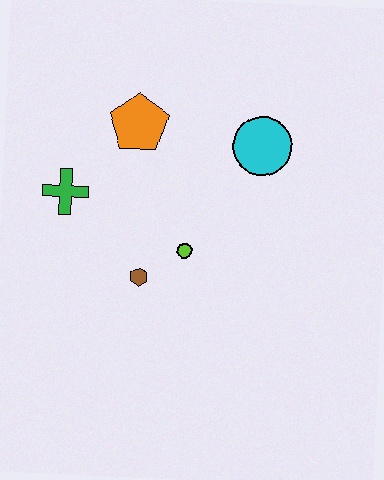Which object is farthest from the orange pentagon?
The brown hexagon is farthest from the orange pentagon.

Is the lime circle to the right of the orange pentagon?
Yes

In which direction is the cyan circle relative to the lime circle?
The cyan circle is above the lime circle.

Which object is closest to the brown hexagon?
The lime circle is closest to the brown hexagon.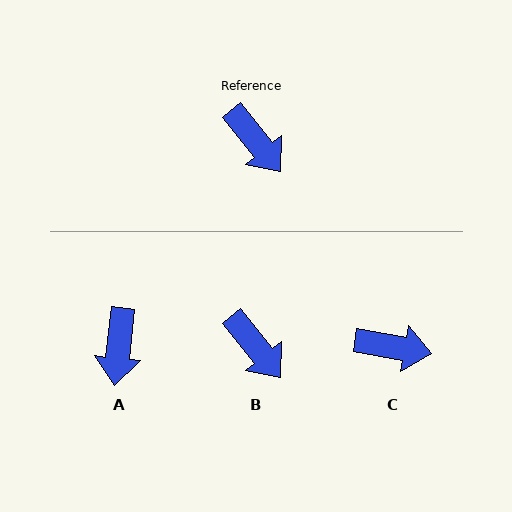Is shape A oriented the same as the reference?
No, it is off by about 44 degrees.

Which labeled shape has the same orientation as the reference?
B.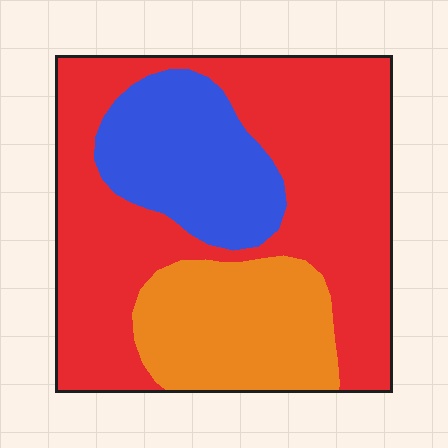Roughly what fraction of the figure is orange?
Orange covers about 20% of the figure.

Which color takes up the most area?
Red, at roughly 60%.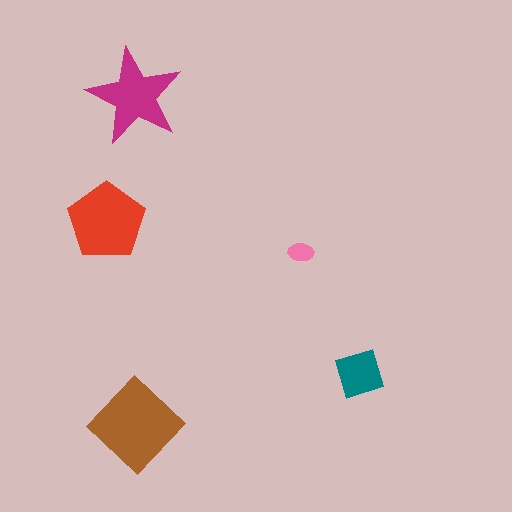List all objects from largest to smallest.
The brown diamond, the red pentagon, the magenta star, the teal diamond, the pink ellipse.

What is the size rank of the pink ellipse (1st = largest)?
5th.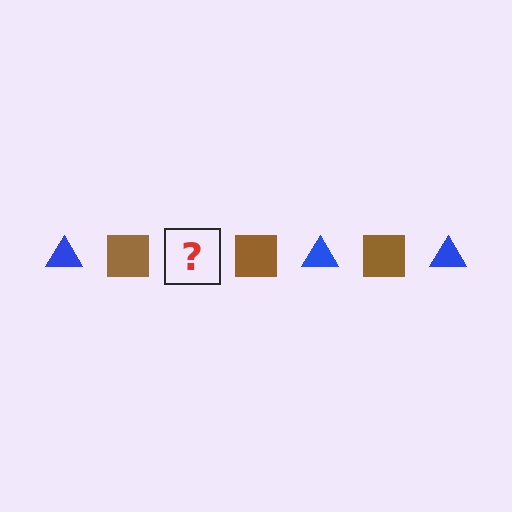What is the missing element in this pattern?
The missing element is a blue triangle.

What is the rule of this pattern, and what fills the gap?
The rule is that the pattern alternates between blue triangle and brown square. The gap should be filled with a blue triangle.